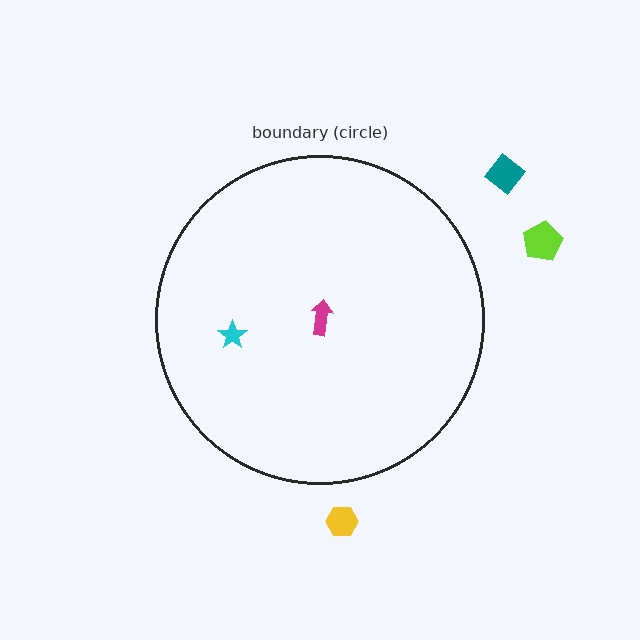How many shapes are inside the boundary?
2 inside, 3 outside.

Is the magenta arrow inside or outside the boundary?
Inside.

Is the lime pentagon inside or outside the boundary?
Outside.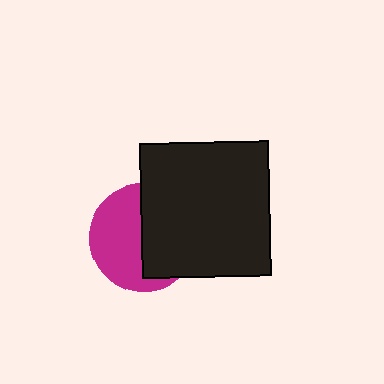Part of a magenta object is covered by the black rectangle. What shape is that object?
It is a circle.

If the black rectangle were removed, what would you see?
You would see the complete magenta circle.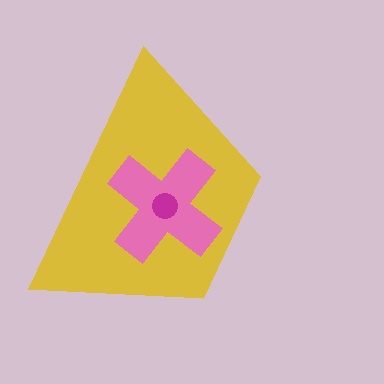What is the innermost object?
The magenta circle.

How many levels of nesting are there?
3.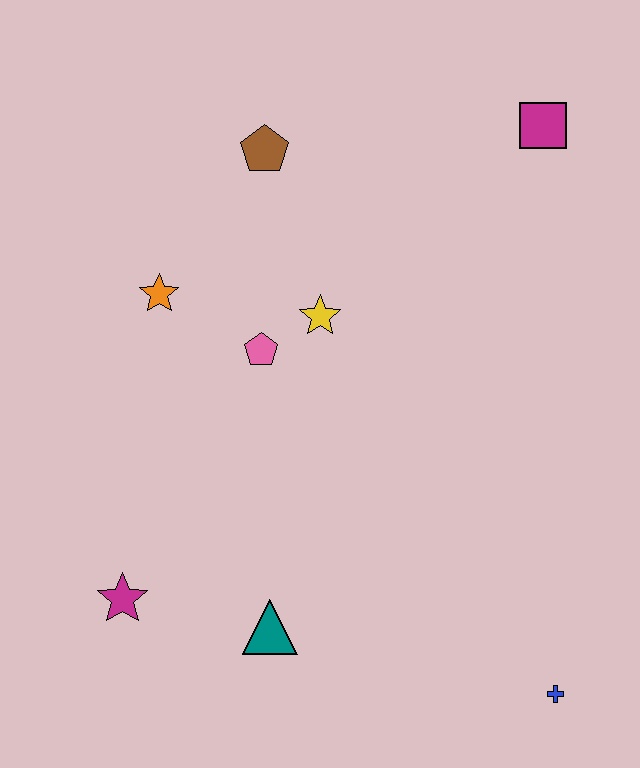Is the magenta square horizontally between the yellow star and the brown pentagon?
No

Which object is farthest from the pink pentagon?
The blue cross is farthest from the pink pentagon.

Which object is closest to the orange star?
The pink pentagon is closest to the orange star.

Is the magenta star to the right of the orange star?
No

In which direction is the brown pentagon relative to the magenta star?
The brown pentagon is above the magenta star.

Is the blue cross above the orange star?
No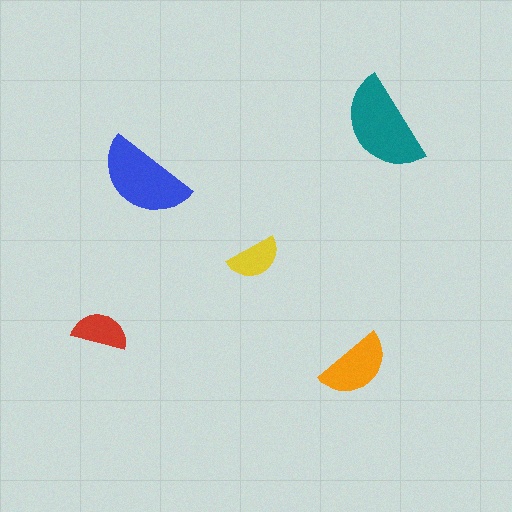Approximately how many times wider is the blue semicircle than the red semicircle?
About 1.5 times wider.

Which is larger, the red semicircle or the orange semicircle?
The orange one.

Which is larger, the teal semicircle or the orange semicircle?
The teal one.